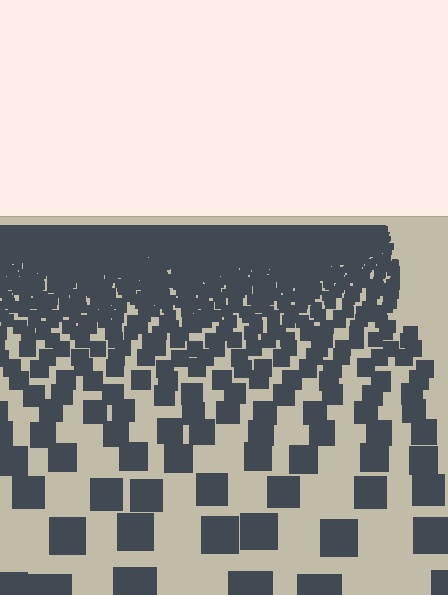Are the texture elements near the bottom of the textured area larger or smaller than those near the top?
Larger. Near the bottom, elements are closer to the viewer and appear at a bigger on-screen size.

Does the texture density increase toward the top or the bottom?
Density increases toward the top.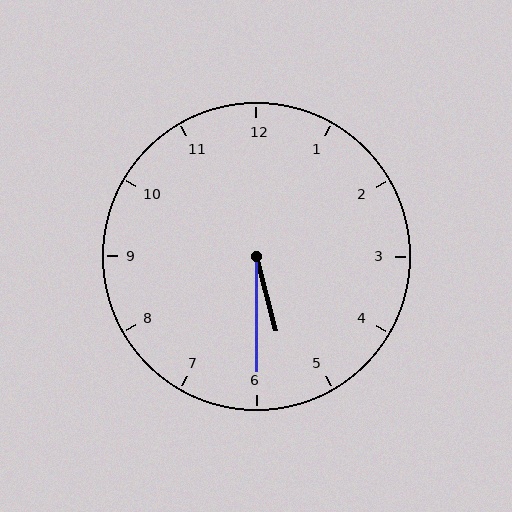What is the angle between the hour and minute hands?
Approximately 15 degrees.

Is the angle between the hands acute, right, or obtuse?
It is acute.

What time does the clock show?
5:30.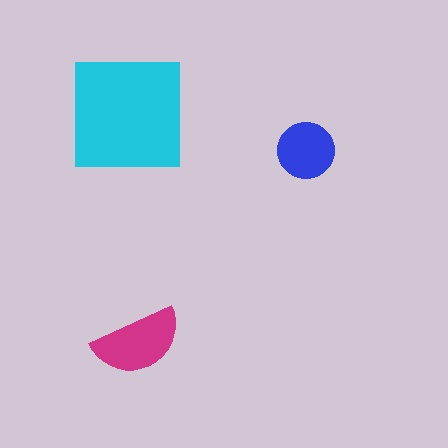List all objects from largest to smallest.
The cyan square, the magenta semicircle, the blue circle.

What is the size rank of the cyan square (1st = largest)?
1st.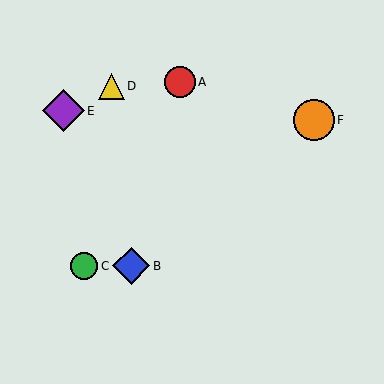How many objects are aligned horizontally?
2 objects (B, C) are aligned horizontally.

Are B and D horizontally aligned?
No, B is at y≈266 and D is at y≈86.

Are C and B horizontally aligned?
Yes, both are at y≈266.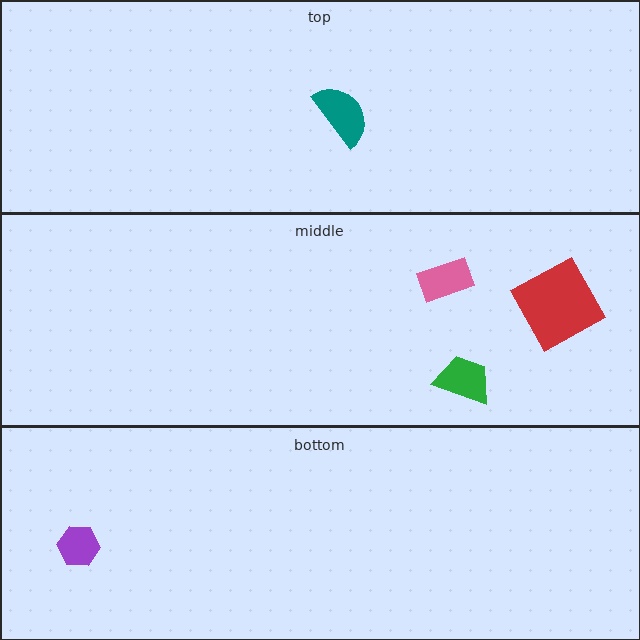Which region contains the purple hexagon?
The bottom region.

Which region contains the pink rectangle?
The middle region.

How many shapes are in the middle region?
3.